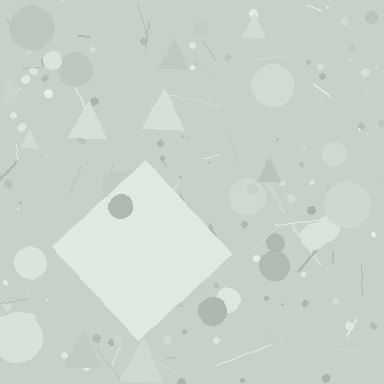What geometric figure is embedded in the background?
A diamond is embedded in the background.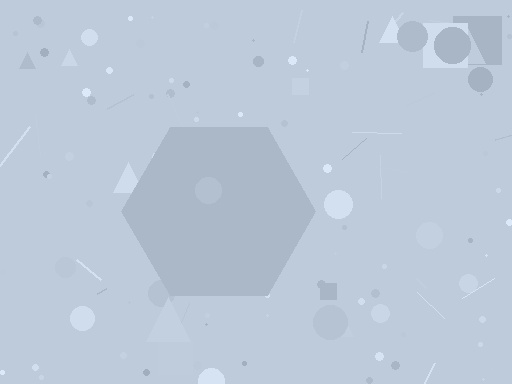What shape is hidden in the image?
A hexagon is hidden in the image.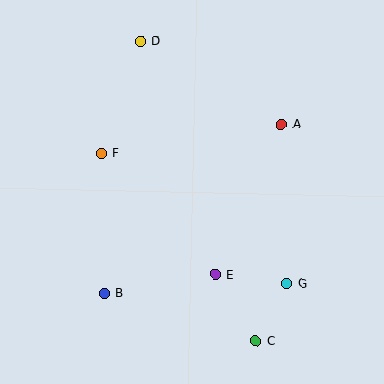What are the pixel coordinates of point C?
Point C is at (256, 341).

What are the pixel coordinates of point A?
Point A is at (281, 124).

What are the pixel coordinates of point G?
Point G is at (287, 283).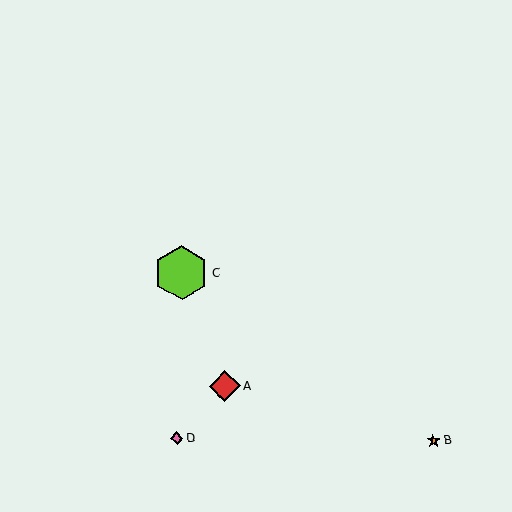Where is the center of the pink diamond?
The center of the pink diamond is at (177, 438).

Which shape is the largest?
The lime hexagon (labeled C) is the largest.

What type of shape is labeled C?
Shape C is a lime hexagon.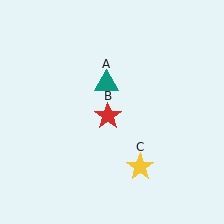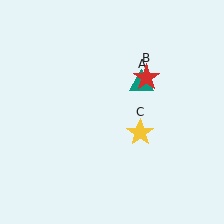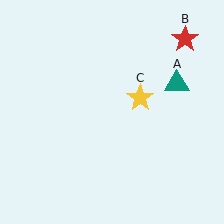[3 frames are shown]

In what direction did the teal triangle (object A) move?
The teal triangle (object A) moved right.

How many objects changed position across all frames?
3 objects changed position: teal triangle (object A), red star (object B), yellow star (object C).